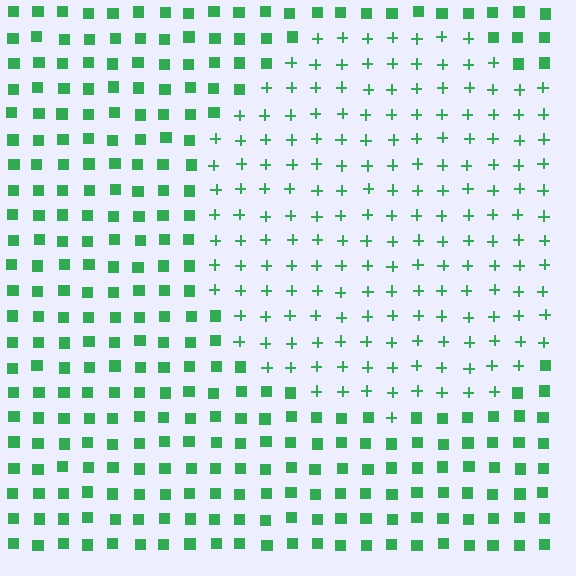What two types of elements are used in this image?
The image uses plus signs inside the circle region and squares outside it.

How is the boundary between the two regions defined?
The boundary is defined by a change in element shape: plus signs inside vs. squares outside. All elements share the same color and spacing.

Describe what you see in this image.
The image is filled with small green elements arranged in a uniform grid. A circle-shaped region contains plus signs, while the surrounding area contains squares. The boundary is defined purely by the change in element shape.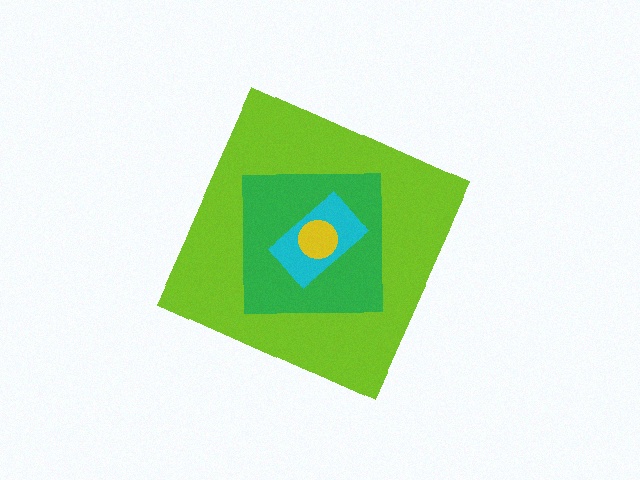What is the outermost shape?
The lime diamond.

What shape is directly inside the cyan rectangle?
The yellow circle.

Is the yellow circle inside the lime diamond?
Yes.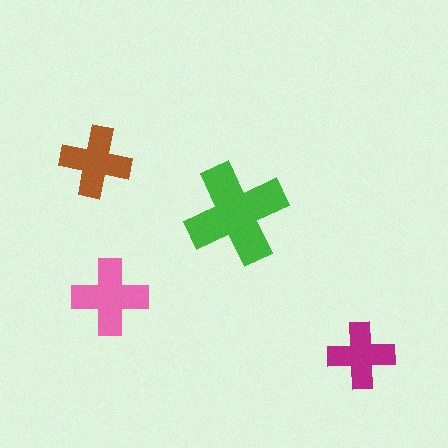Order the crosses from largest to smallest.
the green one, the pink one, the brown one, the magenta one.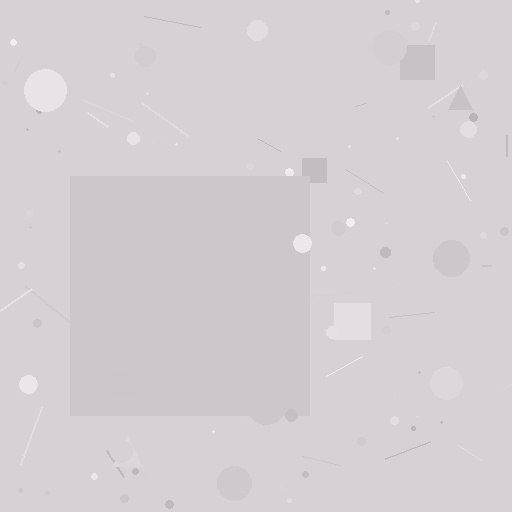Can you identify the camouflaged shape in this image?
The camouflaged shape is a square.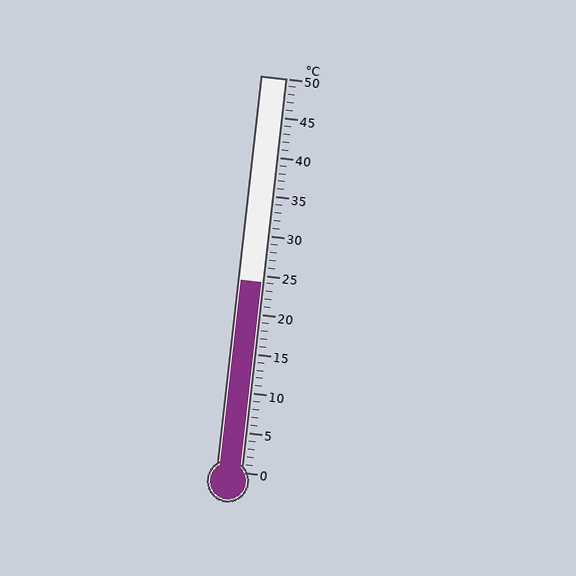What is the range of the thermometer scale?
The thermometer scale ranges from 0°C to 50°C.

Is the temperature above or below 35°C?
The temperature is below 35°C.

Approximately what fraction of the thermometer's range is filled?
The thermometer is filled to approximately 50% of its range.